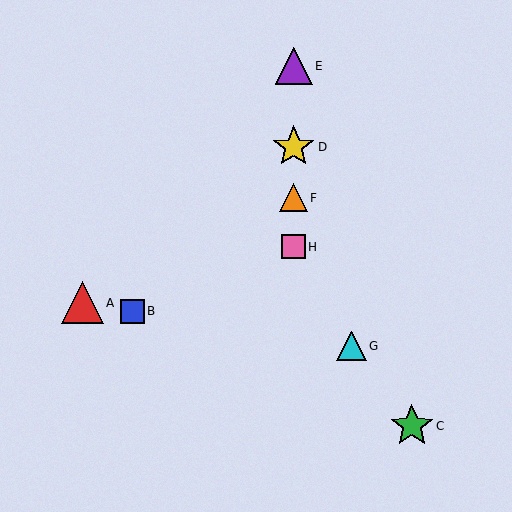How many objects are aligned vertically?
4 objects (D, E, F, H) are aligned vertically.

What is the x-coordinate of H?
Object H is at x≈294.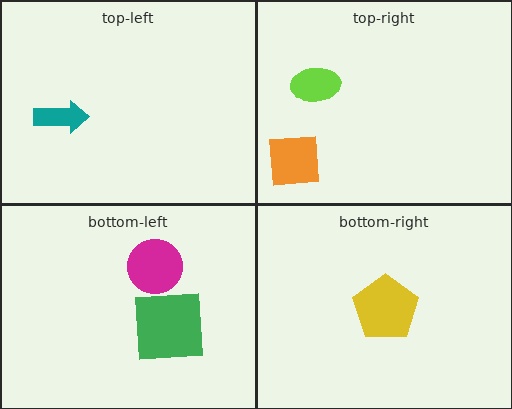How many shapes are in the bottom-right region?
1.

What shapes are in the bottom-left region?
The green square, the magenta circle.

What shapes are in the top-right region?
The orange square, the lime ellipse.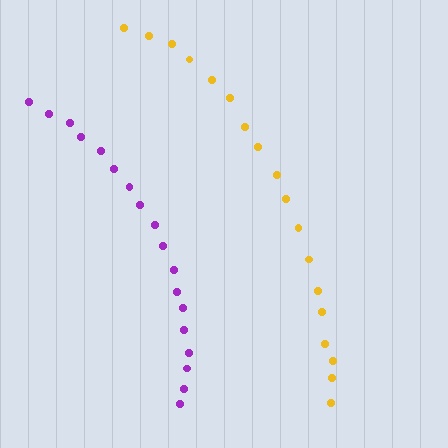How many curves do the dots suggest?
There are 2 distinct paths.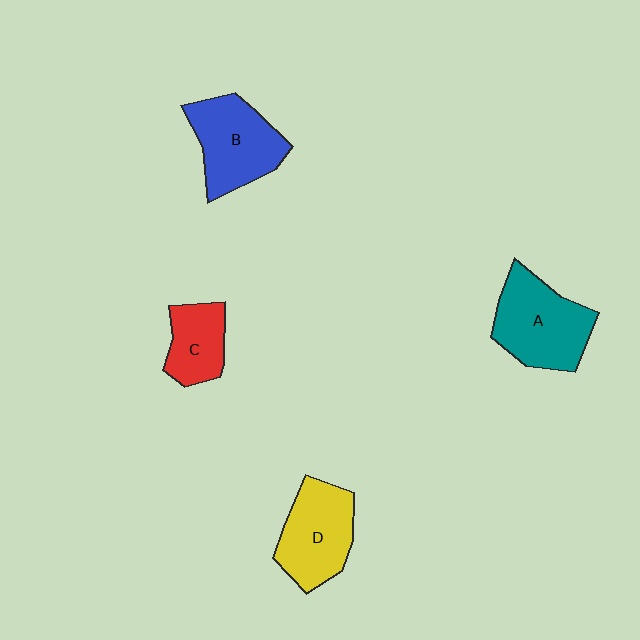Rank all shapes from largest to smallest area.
From largest to smallest: A (teal), B (blue), D (yellow), C (red).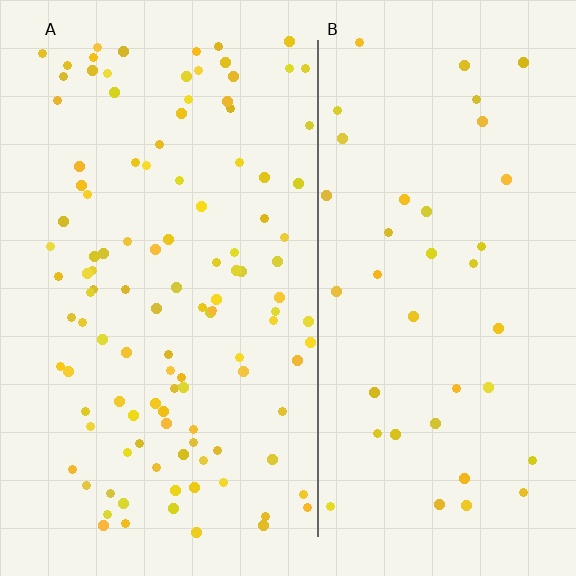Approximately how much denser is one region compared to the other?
Approximately 2.9× — region A over region B.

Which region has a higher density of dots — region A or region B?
A (the left).